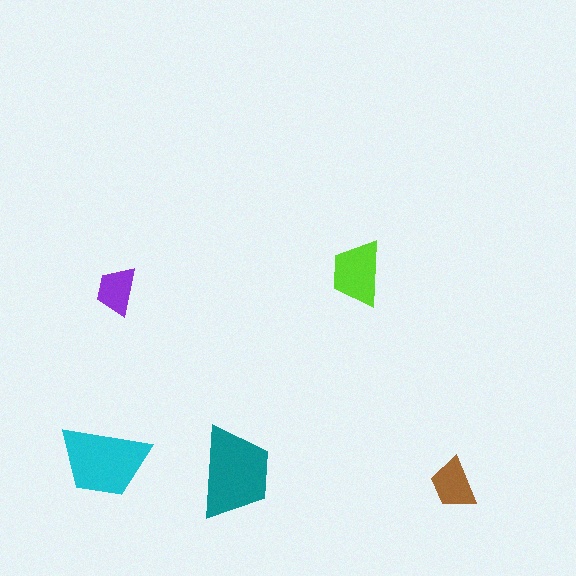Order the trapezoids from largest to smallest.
the teal one, the cyan one, the lime one, the brown one, the purple one.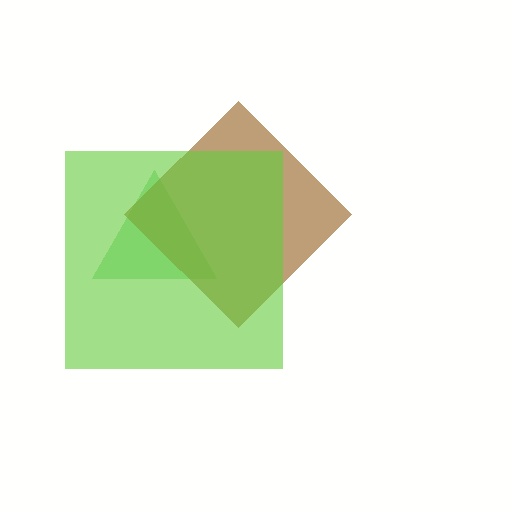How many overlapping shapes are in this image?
There are 3 overlapping shapes in the image.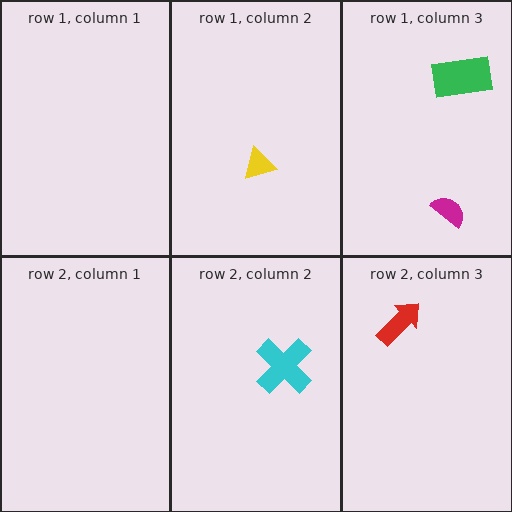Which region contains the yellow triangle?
The row 1, column 2 region.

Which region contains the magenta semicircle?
The row 1, column 3 region.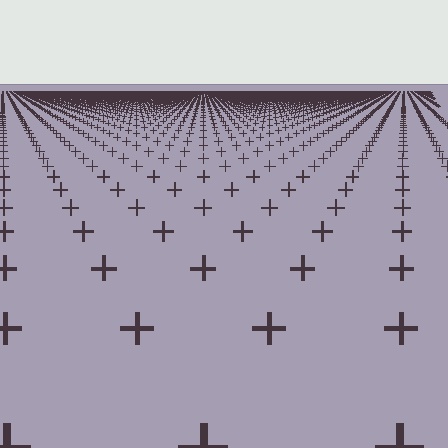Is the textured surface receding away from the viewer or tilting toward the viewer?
The surface is receding away from the viewer. Texture elements get smaller and denser toward the top.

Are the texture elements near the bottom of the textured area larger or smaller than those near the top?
Larger. Near the bottom, elements are closer to the viewer and appear at a bigger on-screen size.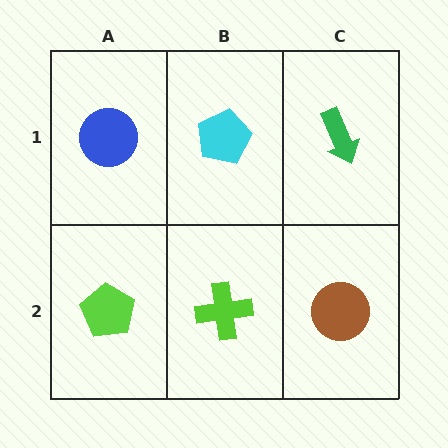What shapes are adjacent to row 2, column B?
A cyan pentagon (row 1, column B), a lime pentagon (row 2, column A), a brown circle (row 2, column C).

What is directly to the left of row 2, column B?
A lime pentagon.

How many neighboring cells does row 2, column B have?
3.